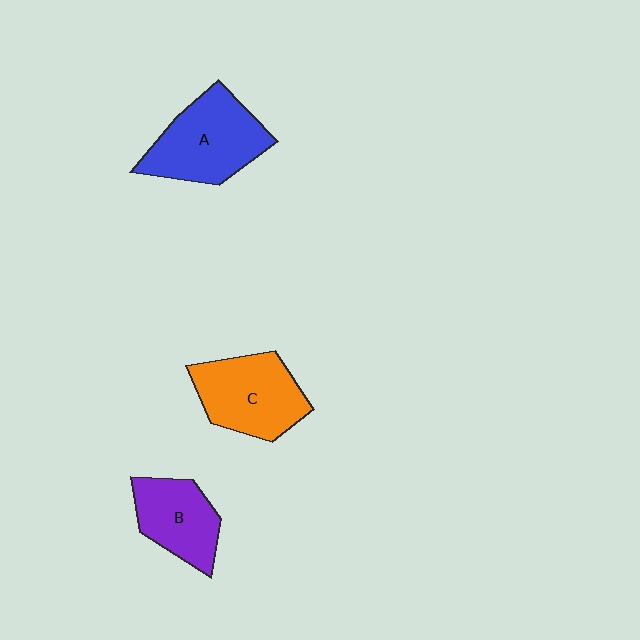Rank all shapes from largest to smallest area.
From largest to smallest: A (blue), C (orange), B (purple).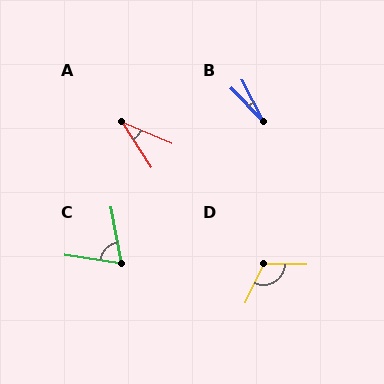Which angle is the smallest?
B, at approximately 17 degrees.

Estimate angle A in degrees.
Approximately 35 degrees.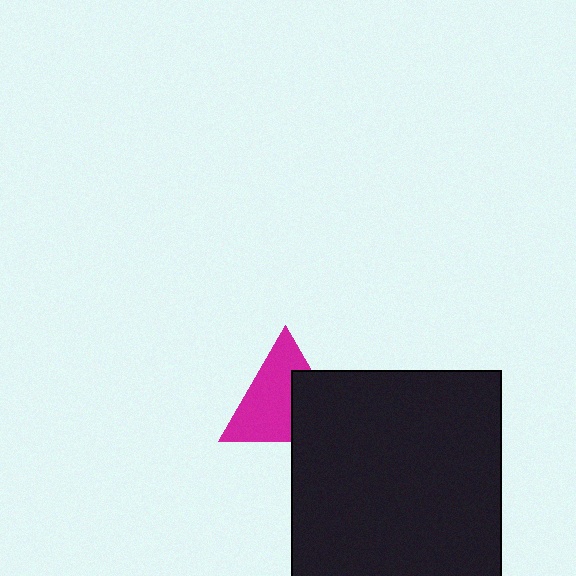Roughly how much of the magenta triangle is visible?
About half of it is visible (roughly 63%).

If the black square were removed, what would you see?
You would see the complete magenta triangle.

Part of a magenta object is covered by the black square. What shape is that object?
It is a triangle.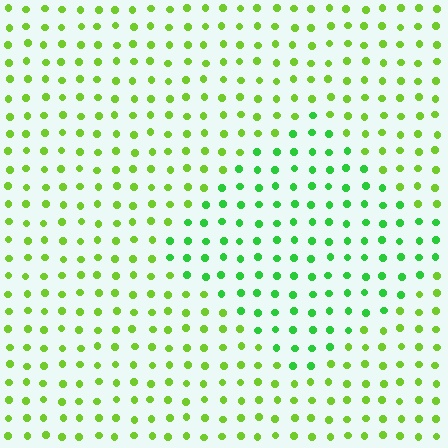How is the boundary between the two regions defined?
The boundary is defined purely by a slight shift in hue (about 32 degrees). Spacing, size, and orientation are identical on both sides.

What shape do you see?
I see a diamond.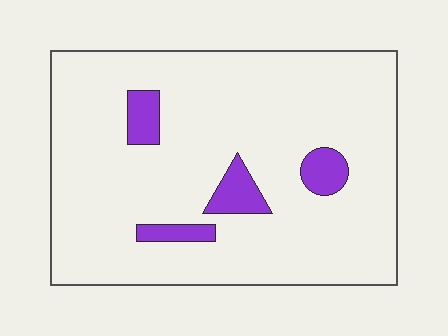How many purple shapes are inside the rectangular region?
4.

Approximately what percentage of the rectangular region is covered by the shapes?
Approximately 10%.